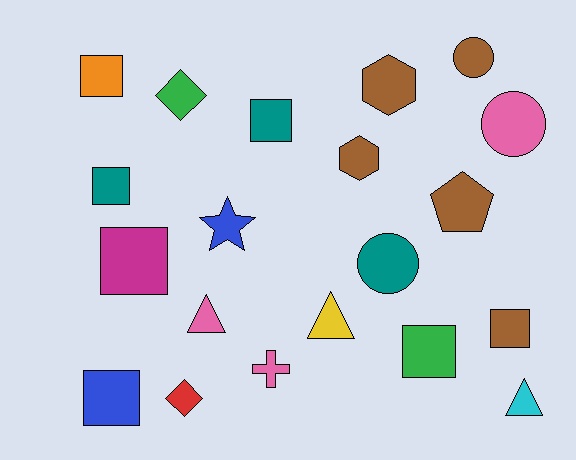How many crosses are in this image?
There is 1 cross.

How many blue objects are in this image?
There are 2 blue objects.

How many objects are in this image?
There are 20 objects.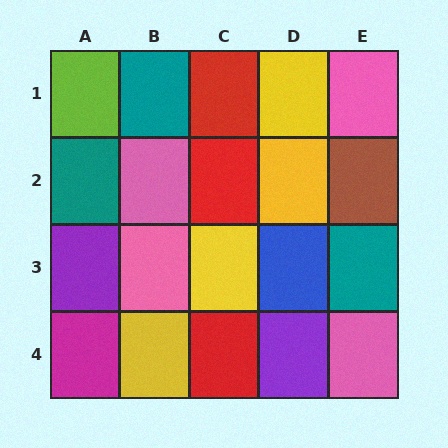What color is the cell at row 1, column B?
Teal.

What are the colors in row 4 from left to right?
Magenta, yellow, red, purple, pink.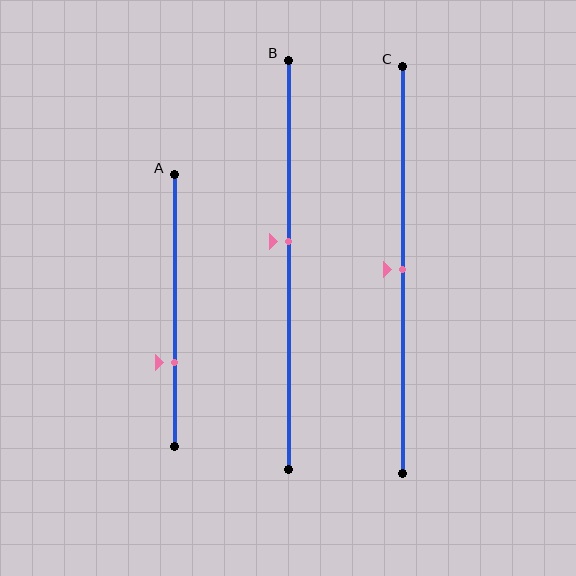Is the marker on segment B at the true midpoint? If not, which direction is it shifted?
No, the marker on segment B is shifted upward by about 6% of the segment length.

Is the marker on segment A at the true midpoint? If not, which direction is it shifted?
No, the marker on segment A is shifted downward by about 19% of the segment length.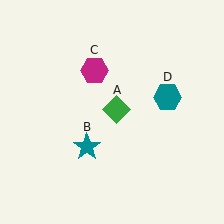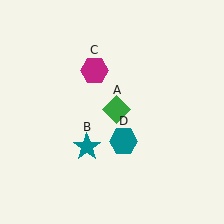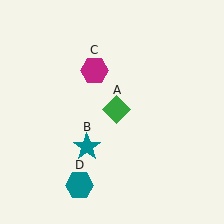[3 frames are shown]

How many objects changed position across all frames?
1 object changed position: teal hexagon (object D).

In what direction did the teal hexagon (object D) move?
The teal hexagon (object D) moved down and to the left.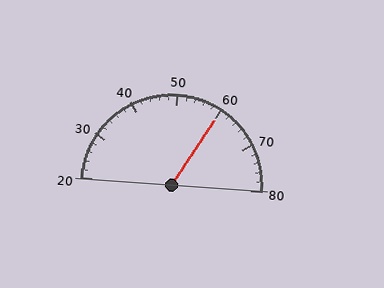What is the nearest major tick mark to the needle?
The nearest major tick mark is 60.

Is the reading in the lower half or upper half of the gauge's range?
The reading is in the upper half of the range (20 to 80).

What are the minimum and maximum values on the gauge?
The gauge ranges from 20 to 80.